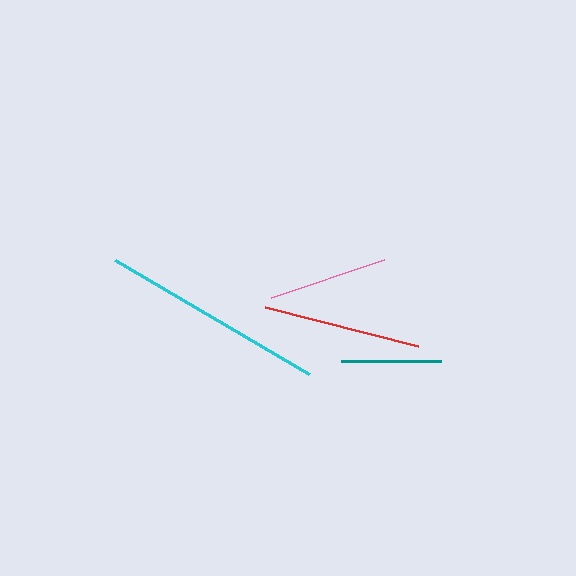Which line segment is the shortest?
The teal line is the shortest at approximately 99 pixels.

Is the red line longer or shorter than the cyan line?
The cyan line is longer than the red line.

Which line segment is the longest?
The cyan line is the longest at approximately 224 pixels.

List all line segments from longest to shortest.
From longest to shortest: cyan, red, pink, teal.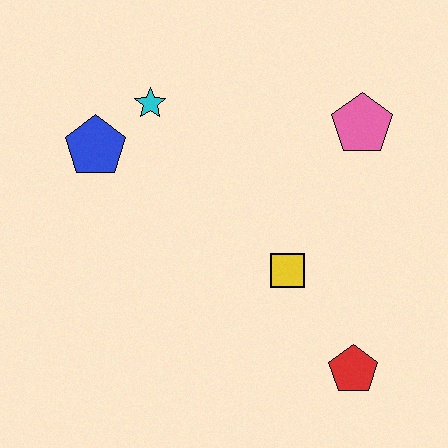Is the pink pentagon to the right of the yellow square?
Yes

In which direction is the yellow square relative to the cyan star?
The yellow square is below the cyan star.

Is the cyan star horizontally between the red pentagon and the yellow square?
No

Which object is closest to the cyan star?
The blue pentagon is closest to the cyan star.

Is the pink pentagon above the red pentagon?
Yes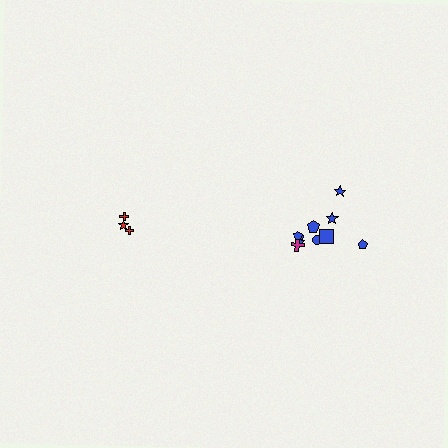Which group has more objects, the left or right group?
The right group.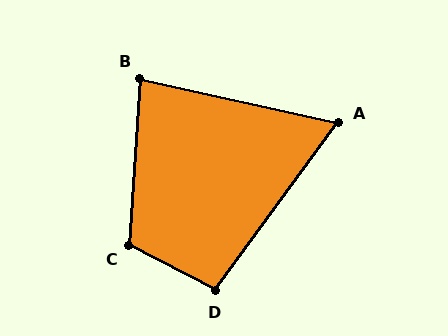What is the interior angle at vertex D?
Approximately 99 degrees (obtuse).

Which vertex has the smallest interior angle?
A, at approximately 66 degrees.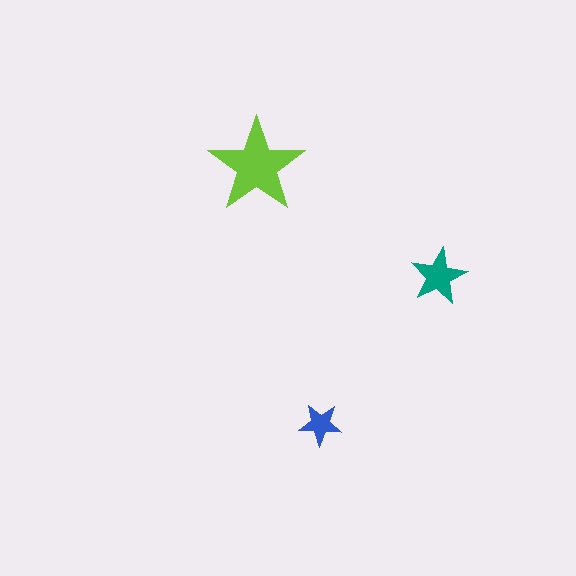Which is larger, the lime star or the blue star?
The lime one.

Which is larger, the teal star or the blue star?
The teal one.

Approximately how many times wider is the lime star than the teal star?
About 1.5 times wider.